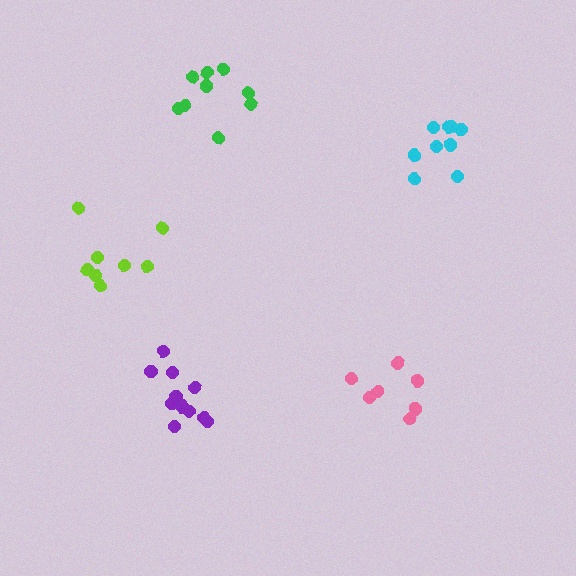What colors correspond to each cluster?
The clusters are colored: purple, cyan, green, pink, lime.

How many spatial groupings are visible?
There are 5 spatial groupings.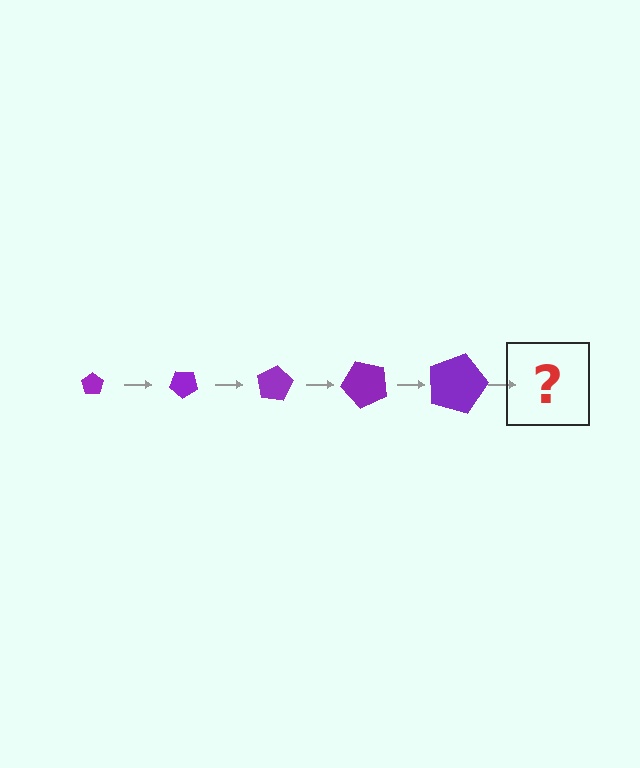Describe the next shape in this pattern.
It should be a pentagon, larger than the previous one and rotated 200 degrees from the start.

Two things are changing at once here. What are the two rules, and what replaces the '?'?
The two rules are that the pentagon grows larger each step and it rotates 40 degrees each step. The '?' should be a pentagon, larger than the previous one and rotated 200 degrees from the start.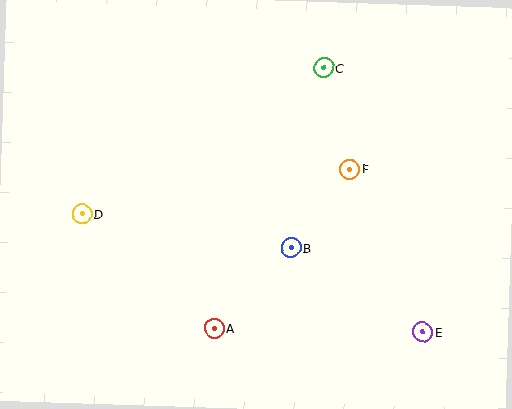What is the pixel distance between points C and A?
The distance between C and A is 283 pixels.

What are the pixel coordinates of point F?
Point F is at (350, 169).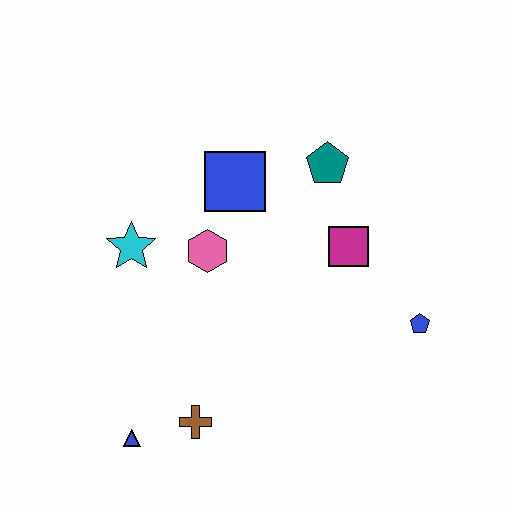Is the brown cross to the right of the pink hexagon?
No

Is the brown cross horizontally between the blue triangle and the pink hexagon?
Yes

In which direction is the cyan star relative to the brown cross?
The cyan star is above the brown cross.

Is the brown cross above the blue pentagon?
No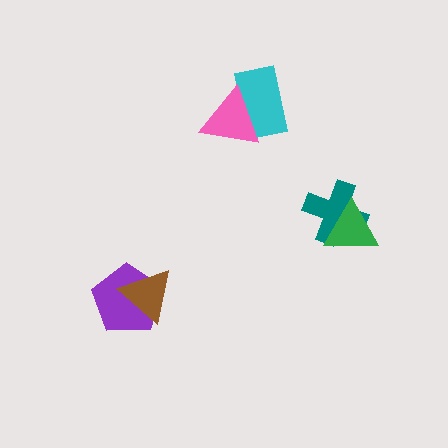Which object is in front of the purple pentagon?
The brown triangle is in front of the purple pentagon.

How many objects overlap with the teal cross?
1 object overlaps with the teal cross.